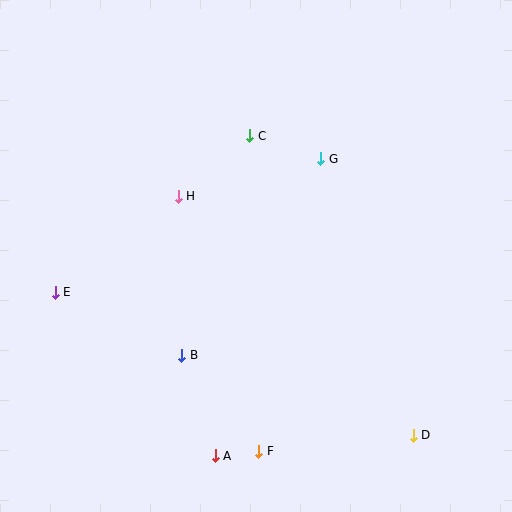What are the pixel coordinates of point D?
Point D is at (413, 435).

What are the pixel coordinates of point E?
Point E is at (55, 293).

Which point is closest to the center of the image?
Point H at (178, 196) is closest to the center.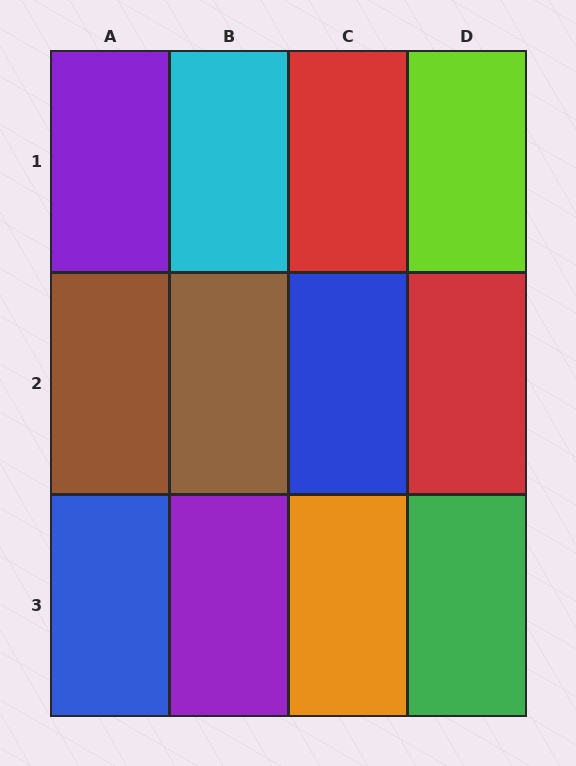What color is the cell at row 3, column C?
Orange.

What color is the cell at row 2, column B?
Brown.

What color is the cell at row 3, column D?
Green.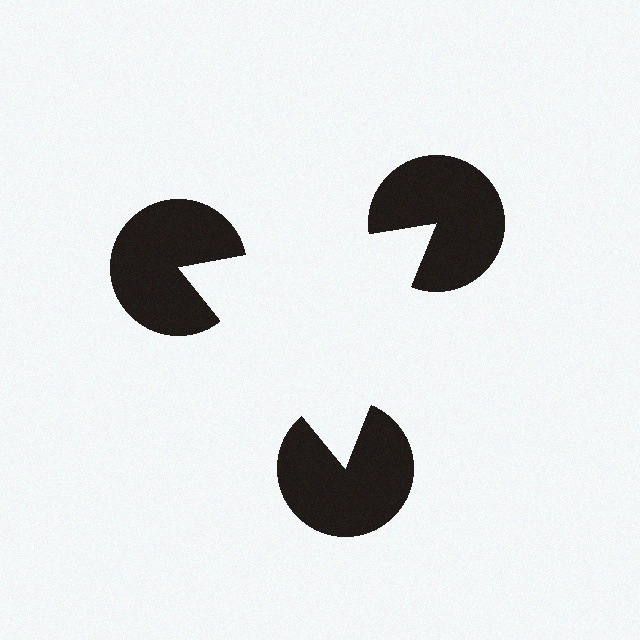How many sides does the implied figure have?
3 sides.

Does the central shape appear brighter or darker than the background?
It typically appears slightly brighter than the background, even though no actual brightness change is drawn.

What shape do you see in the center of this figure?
An illusory triangle — its edges are inferred from the aligned wedge cuts in the pac-man discs, not physically drawn.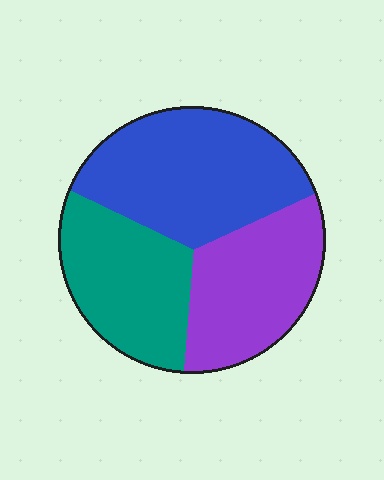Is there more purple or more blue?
Blue.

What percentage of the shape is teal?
Teal takes up between a sixth and a third of the shape.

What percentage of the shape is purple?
Purple covers roughly 30% of the shape.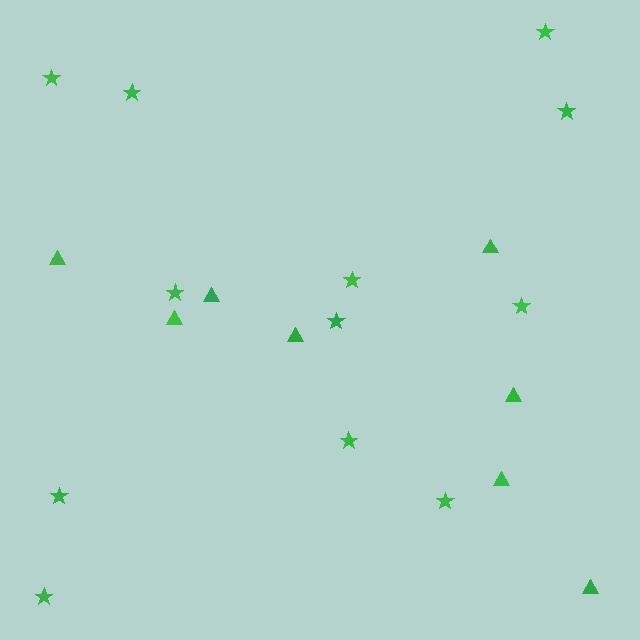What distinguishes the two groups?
There are 2 groups: one group of stars (12) and one group of triangles (8).